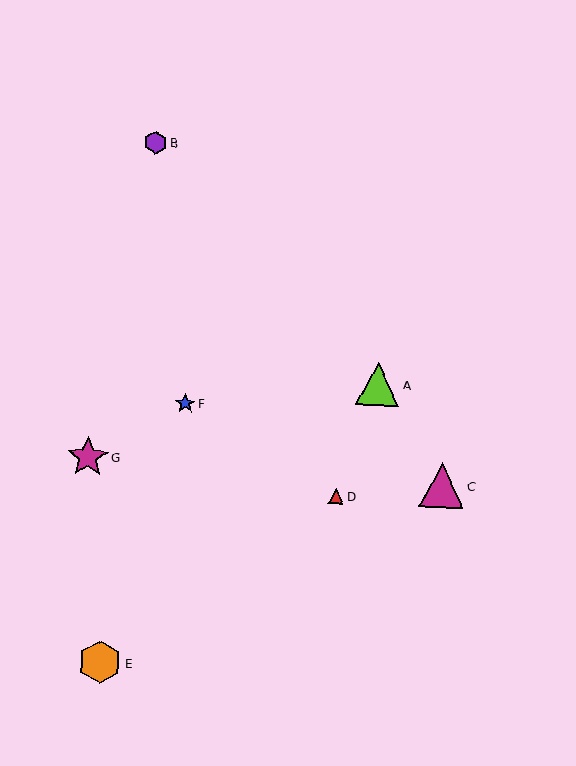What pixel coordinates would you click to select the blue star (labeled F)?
Click at (185, 403) to select the blue star F.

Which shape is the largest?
The magenta triangle (labeled C) is the largest.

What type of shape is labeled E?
Shape E is an orange hexagon.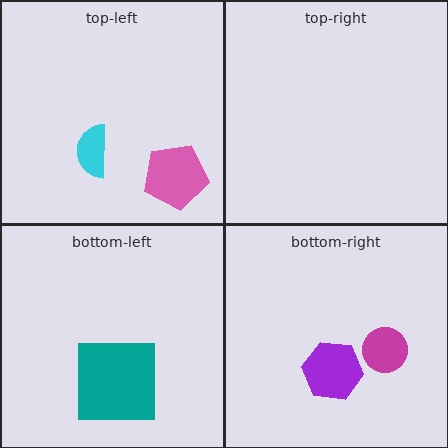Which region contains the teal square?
The bottom-left region.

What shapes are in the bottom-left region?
The teal square.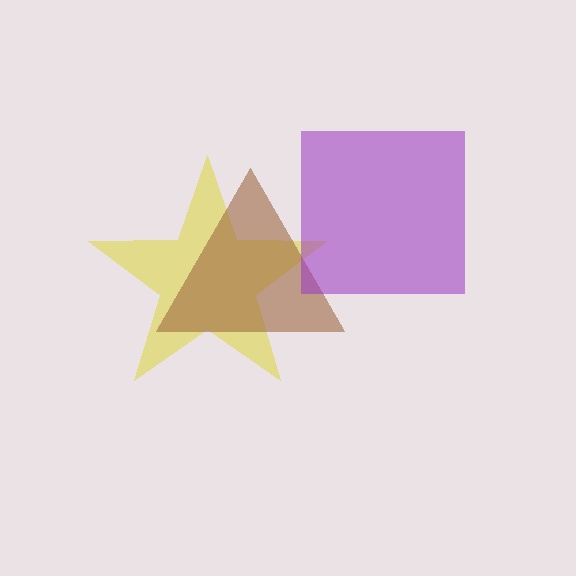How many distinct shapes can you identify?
There are 3 distinct shapes: a yellow star, a brown triangle, a purple square.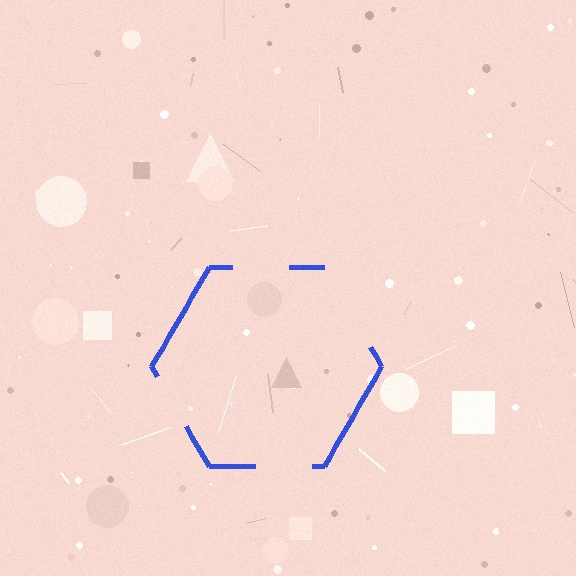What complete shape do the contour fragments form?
The contour fragments form a hexagon.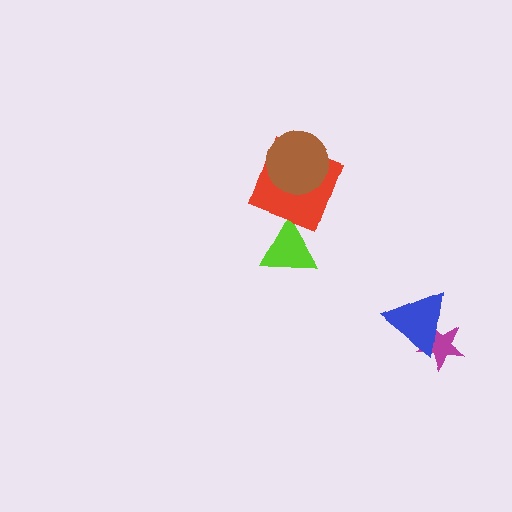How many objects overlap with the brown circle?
1 object overlaps with the brown circle.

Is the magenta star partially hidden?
Yes, it is partially covered by another shape.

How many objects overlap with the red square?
1 object overlaps with the red square.